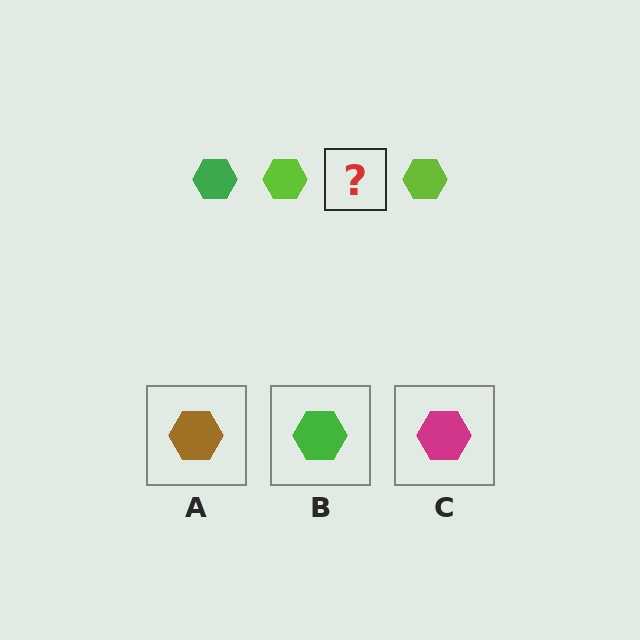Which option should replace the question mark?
Option B.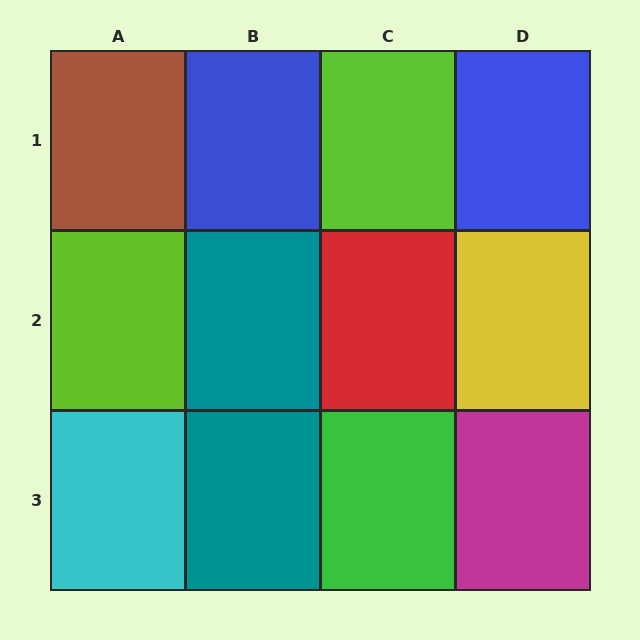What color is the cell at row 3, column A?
Cyan.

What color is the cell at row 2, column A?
Lime.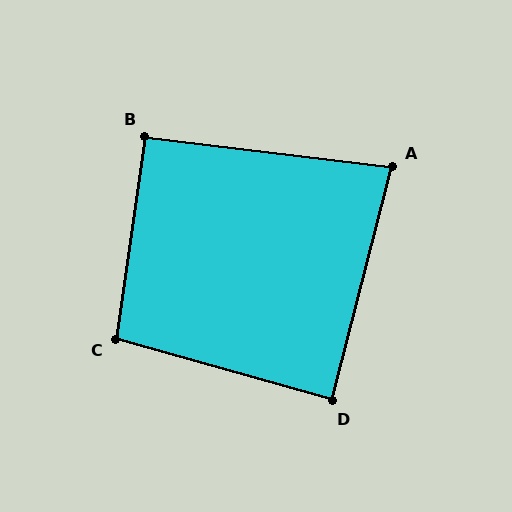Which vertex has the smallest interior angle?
A, at approximately 83 degrees.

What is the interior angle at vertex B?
Approximately 91 degrees (approximately right).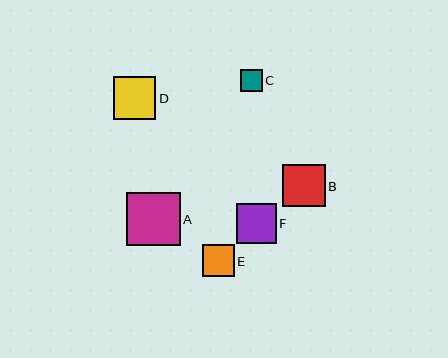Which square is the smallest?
Square C is the smallest with a size of approximately 22 pixels.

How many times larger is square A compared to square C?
Square A is approximately 2.4 times the size of square C.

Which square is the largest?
Square A is the largest with a size of approximately 53 pixels.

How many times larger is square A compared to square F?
Square A is approximately 1.3 times the size of square F.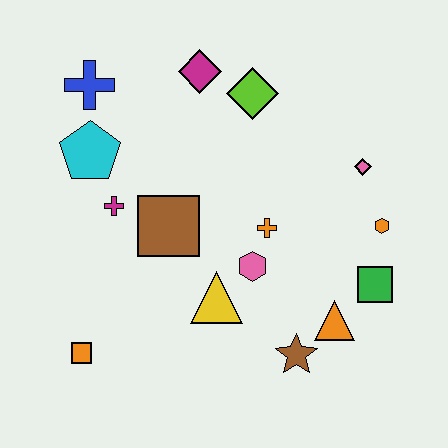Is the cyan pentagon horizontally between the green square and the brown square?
No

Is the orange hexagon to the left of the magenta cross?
No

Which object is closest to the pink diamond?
The orange hexagon is closest to the pink diamond.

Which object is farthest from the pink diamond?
The orange square is farthest from the pink diamond.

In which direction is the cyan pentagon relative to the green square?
The cyan pentagon is to the left of the green square.